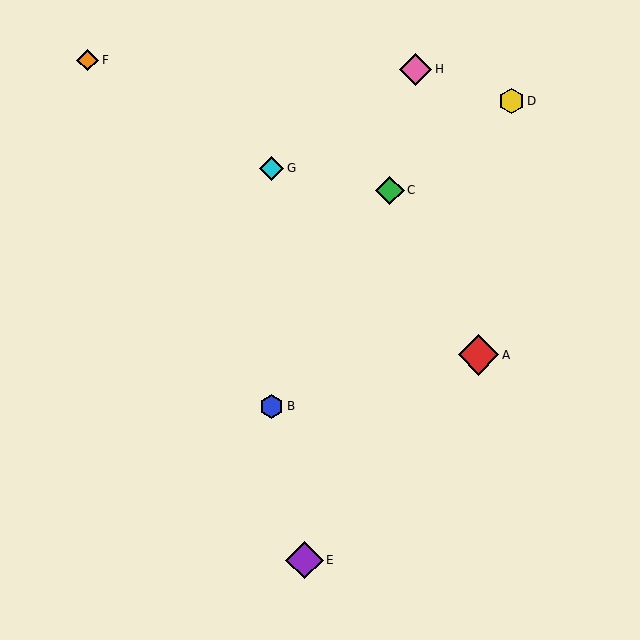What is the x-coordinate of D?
Object D is at x≈511.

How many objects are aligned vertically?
2 objects (B, G) are aligned vertically.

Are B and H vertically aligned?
No, B is at x≈272 and H is at x≈416.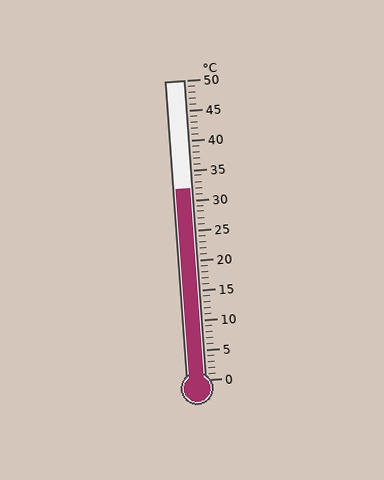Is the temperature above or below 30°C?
The temperature is above 30°C.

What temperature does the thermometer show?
The thermometer shows approximately 32°C.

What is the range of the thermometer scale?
The thermometer scale ranges from 0°C to 50°C.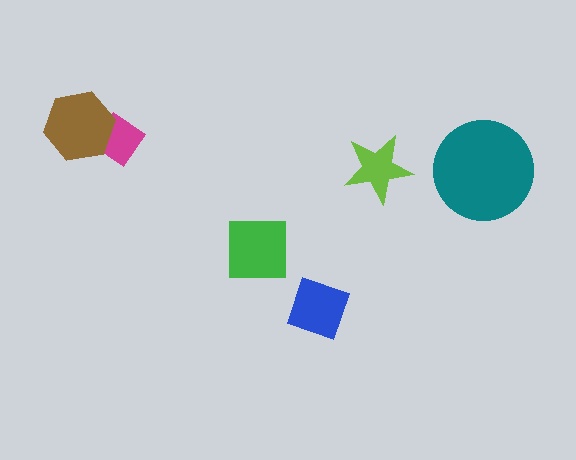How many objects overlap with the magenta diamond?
1 object overlaps with the magenta diamond.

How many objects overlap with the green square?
0 objects overlap with the green square.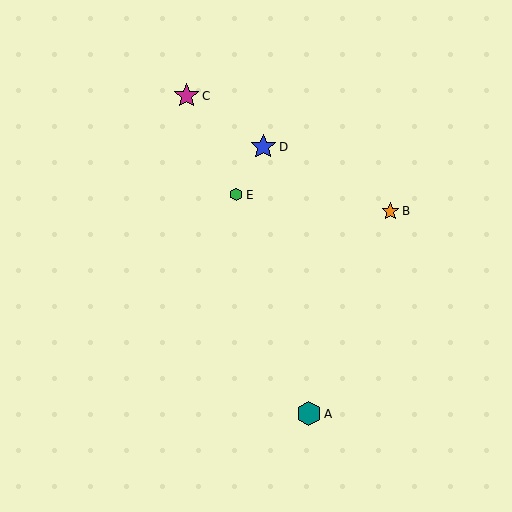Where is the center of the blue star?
The center of the blue star is at (263, 147).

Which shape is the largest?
The magenta star (labeled C) is the largest.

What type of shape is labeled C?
Shape C is a magenta star.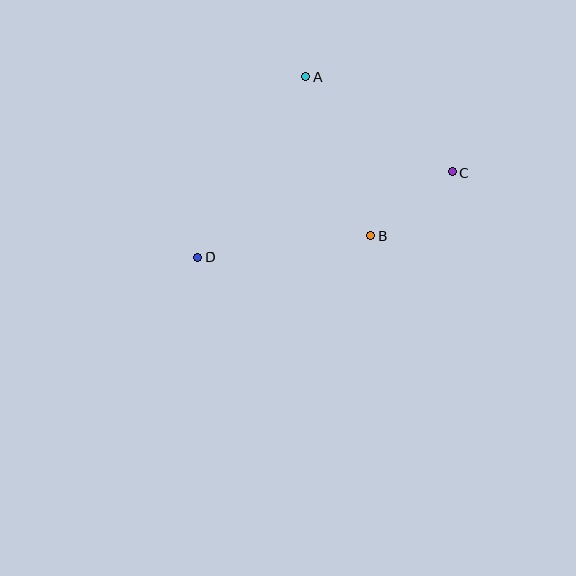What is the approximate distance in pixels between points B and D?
The distance between B and D is approximately 174 pixels.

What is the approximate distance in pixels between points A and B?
The distance between A and B is approximately 172 pixels.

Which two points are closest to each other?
Points B and C are closest to each other.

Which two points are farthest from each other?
Points C and D are farthest from each other.